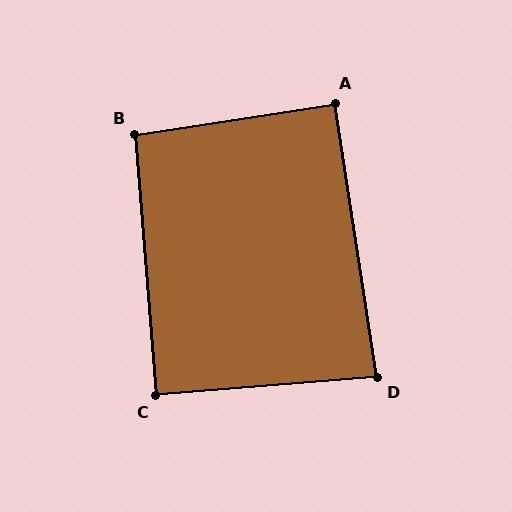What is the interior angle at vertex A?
Approximately 90 degrees (approximately right).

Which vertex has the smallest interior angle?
D, at approximately 86 degrees.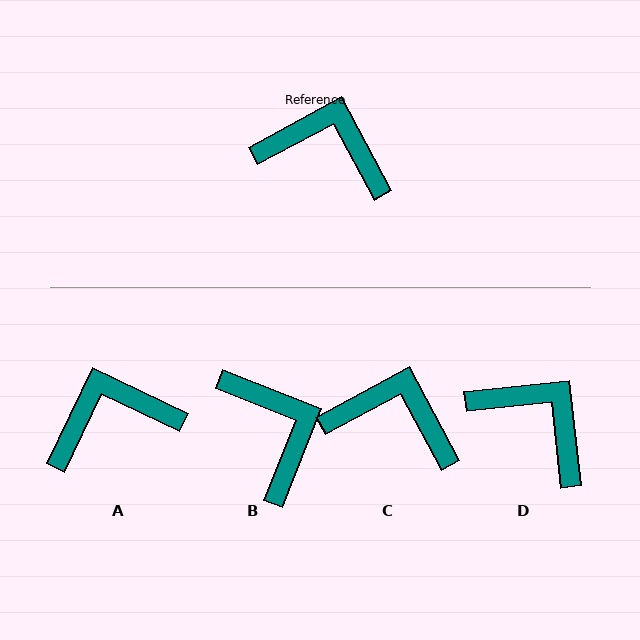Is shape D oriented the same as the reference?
No, it is off by about 22 degrees.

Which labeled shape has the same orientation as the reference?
C.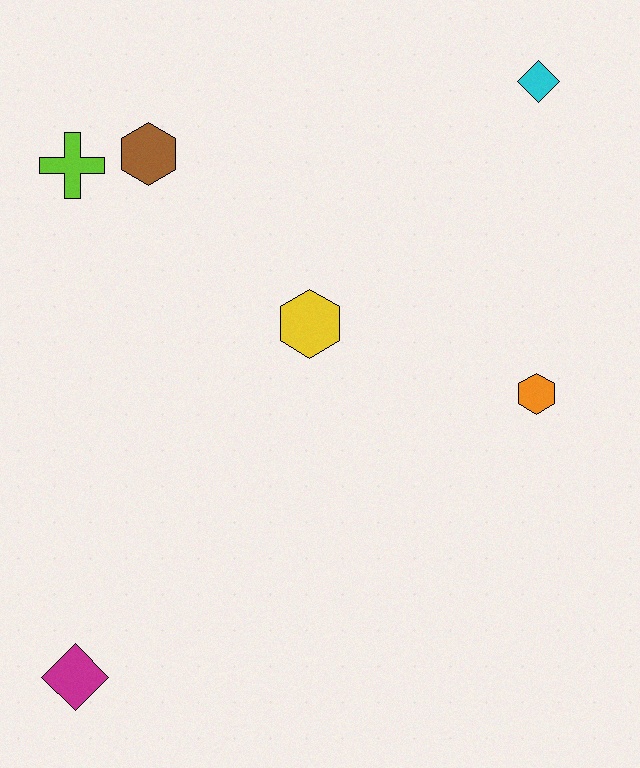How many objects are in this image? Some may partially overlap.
There are 6 objects.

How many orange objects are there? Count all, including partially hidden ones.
There is 1 orange object.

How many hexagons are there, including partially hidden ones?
There are 3 hexagons.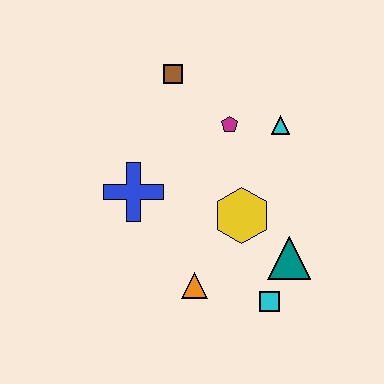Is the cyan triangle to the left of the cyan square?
No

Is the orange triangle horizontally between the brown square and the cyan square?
Yes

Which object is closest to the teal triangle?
The cyan square is closest to the teal triangle.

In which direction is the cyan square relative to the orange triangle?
The cyan square is to the right of the orange triangle.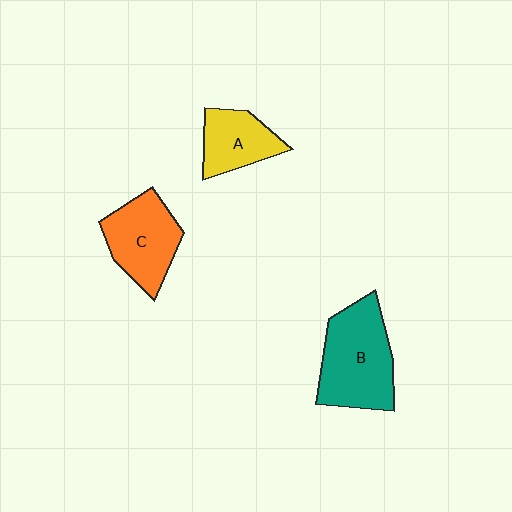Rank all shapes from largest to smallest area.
From largest to smallest: B (teal), C (orange), A (yellow).